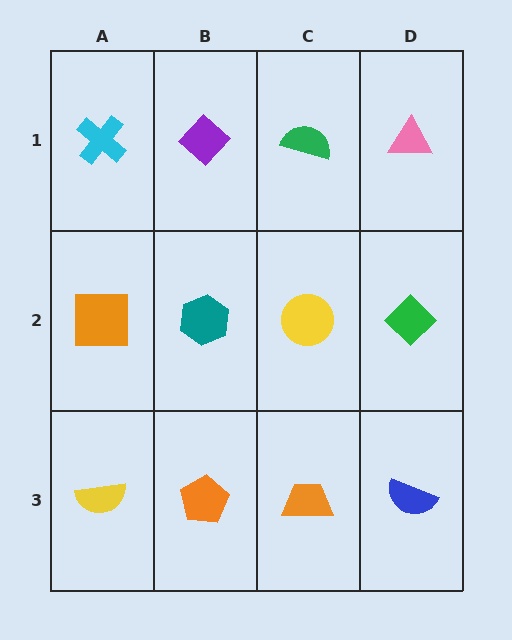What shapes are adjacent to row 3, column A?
An orange square (row 2, column A), an orange pentagon (row 3, column B).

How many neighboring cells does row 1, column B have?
3.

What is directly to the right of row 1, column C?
A pink triangle.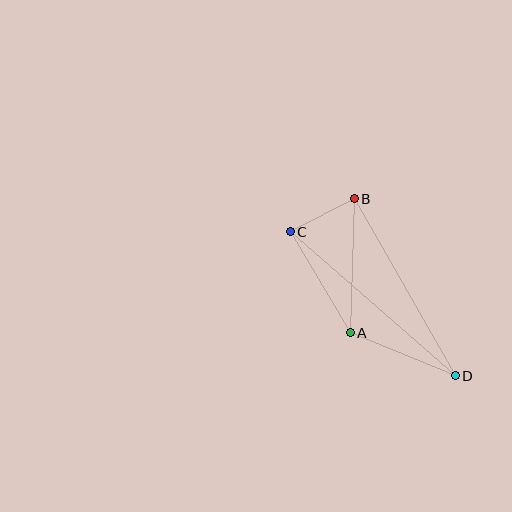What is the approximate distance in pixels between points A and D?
The distance between A and D is approximately 114 pixels.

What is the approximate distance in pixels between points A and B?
The distance between A and B is approximately 134 pixels.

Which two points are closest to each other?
Points B and C are closest to each other.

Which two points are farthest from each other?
Points C and D are farthest from each other.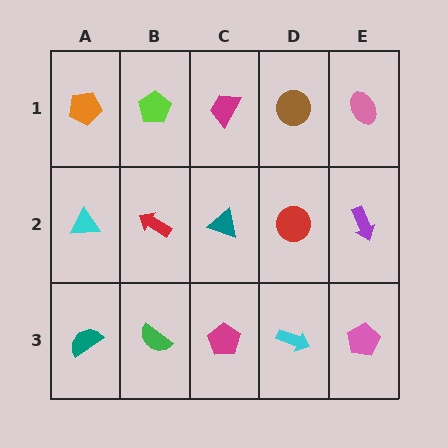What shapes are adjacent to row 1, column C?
A teal triangle (row 2, column C), a lime pentagon (row 1, column B), a brown circle (row 1, column D).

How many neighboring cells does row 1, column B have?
3.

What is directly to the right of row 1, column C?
A brown circle.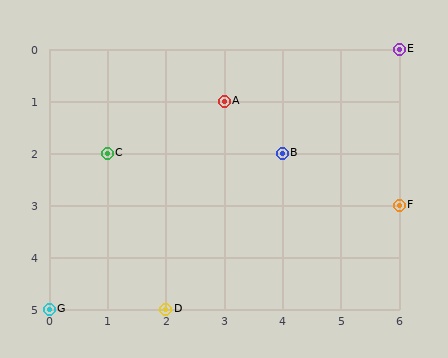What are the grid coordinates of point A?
Point A is at grid coordinates (3, 1).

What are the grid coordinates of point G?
Point G is at grid coordinates (0, 5).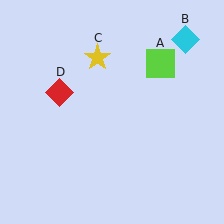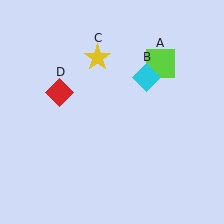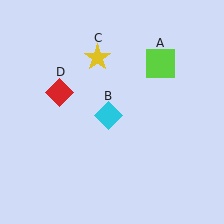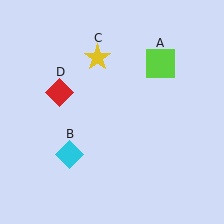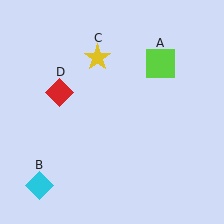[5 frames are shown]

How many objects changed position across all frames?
1 object changed position: cyan diamond (object B).